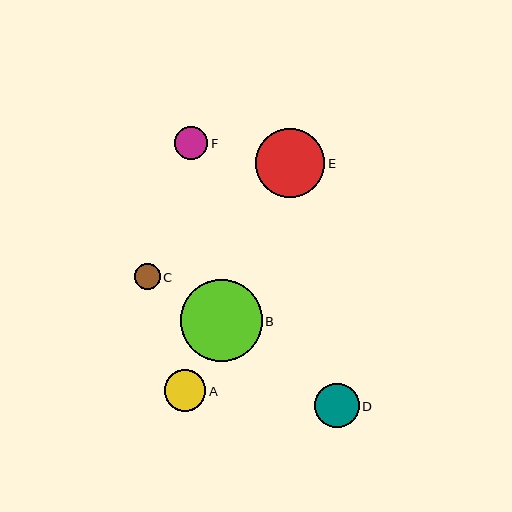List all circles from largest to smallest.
From largest to smallest: B, E, D, A, F, C.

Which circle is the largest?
Circle B is the largest with a size of approximately 82 pixels.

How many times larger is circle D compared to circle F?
Circle D is approximately 1.4 times the size of circle F.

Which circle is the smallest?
Circle C is the smallest with a size of approximately 25 pixels.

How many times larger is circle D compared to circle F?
Circle D is approximately 1.4 times the size of circle F.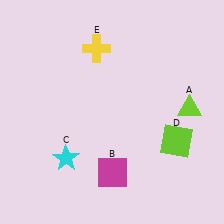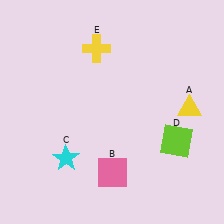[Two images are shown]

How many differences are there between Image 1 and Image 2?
There are 2 differences between the two images.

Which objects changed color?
A changed from lime to yellow. B changed from magenta to pink.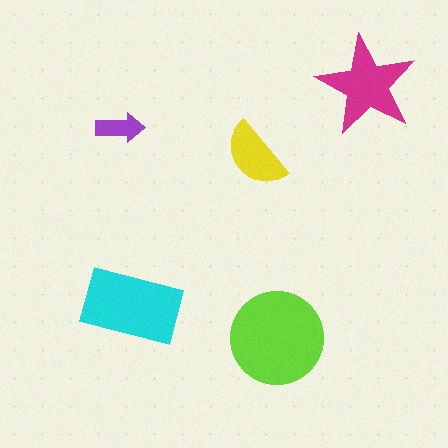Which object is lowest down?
The lime circle is bottommost.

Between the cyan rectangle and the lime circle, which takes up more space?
The lime circle.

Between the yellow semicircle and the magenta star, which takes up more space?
The magenta star.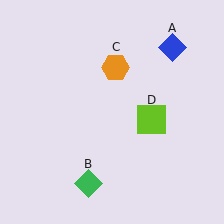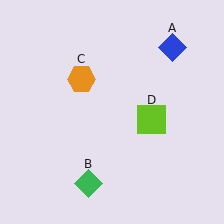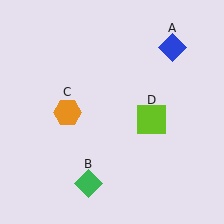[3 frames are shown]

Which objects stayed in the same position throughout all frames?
Blue diamond (object A) and green diamond (object B) and lime square (object D) remained stationary.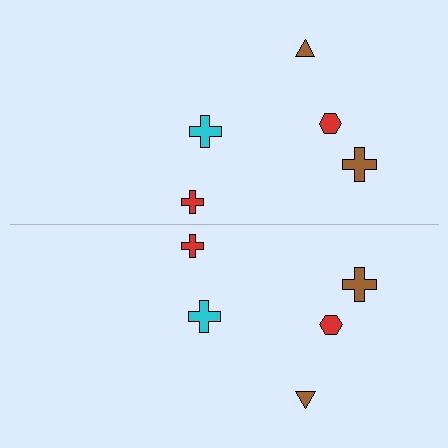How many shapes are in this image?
There are 10 shapes in this image.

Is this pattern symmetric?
Yes, this pattern has bilateral (reflection) symmetry.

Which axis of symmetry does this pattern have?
The pattern has a horizontal axis of symmetry running through the center of the image.